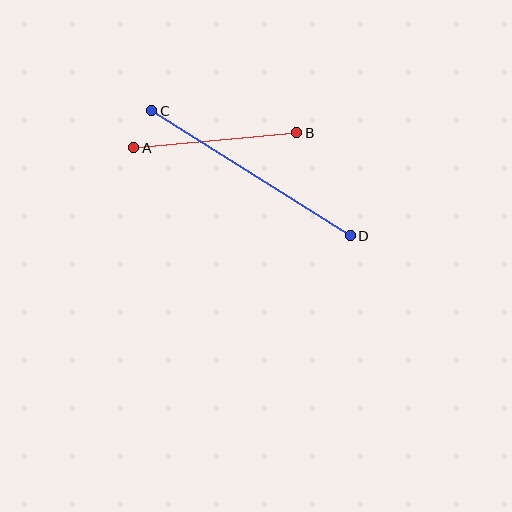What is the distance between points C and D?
The distance is approximately 235 pixels.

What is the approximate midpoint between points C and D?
The midpoint is at approximately (251, 173) pixels.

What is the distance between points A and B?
The distance is approximately 164 pixels.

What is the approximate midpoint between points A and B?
The midpoint is at approximately (215, 140) pixels.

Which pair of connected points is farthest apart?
Points C and D are farthest apart.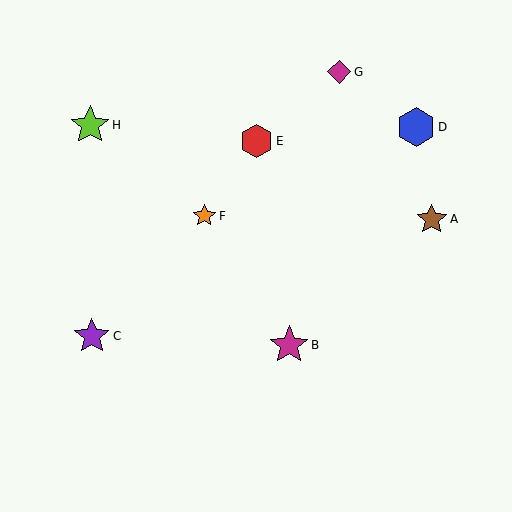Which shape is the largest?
The lime star (labeled H) is the largest.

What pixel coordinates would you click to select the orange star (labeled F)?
Click at (204, 216) to select the orange star F.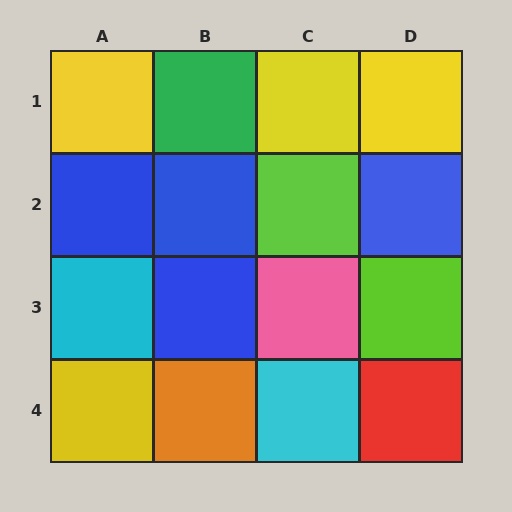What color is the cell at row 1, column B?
Green.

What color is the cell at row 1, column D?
Yellow.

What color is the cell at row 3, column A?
Cyan.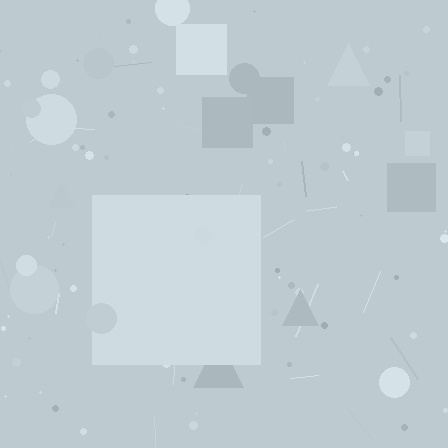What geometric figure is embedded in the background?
A square is embedded in the background.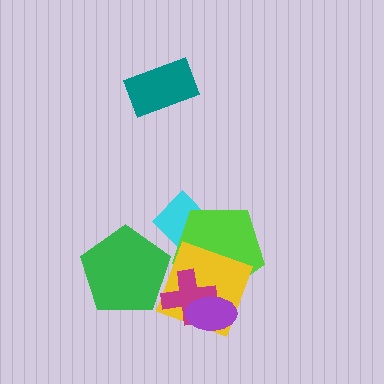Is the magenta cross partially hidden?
Yes, it is partially covered by another shape.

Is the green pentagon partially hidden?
No, no other shape covers it.